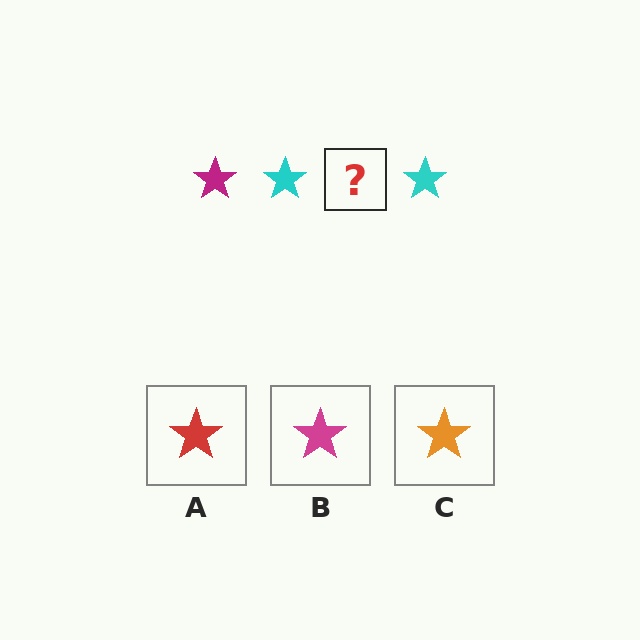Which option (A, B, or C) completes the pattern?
B.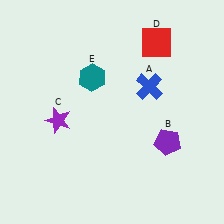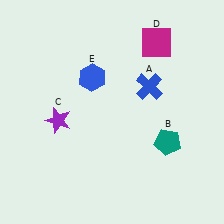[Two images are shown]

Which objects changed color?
B changed from purple to teal. D changed from red to magenta. E changed from teal to blue.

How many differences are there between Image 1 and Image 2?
There are 3 differences between the two images.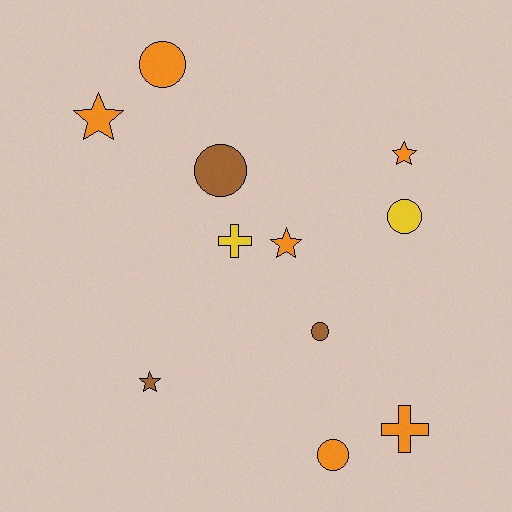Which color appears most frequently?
Orange, with 6 objects.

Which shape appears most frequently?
Circle, with 5 objects.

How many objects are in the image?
There are 11 objects.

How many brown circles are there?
There are 2 brown circles.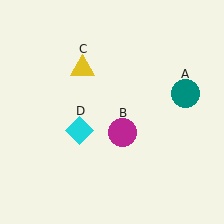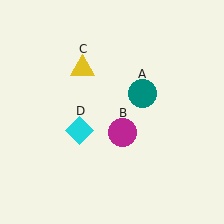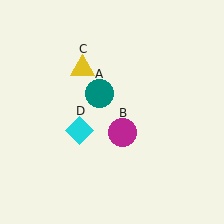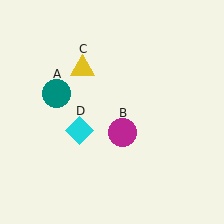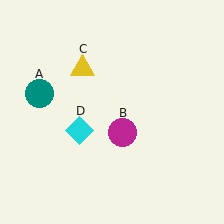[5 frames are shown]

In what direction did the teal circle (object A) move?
The teal circle (object A) moved left.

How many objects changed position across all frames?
1 object changed position: teal circle (object A).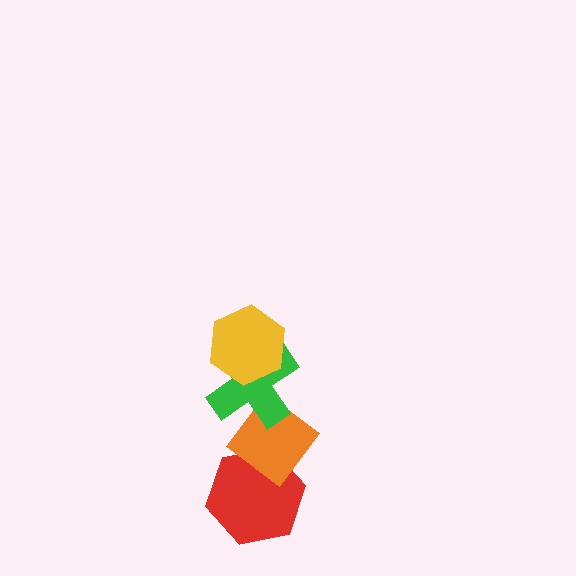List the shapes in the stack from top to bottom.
From top to bottom: the yellow hexagon, the green cross, the orange diamond, the red hexagon.